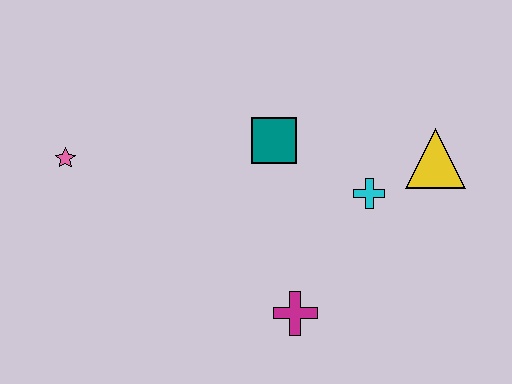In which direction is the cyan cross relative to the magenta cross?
The cyan cross is above the magenta cross.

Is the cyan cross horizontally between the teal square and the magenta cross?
No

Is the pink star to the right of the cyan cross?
No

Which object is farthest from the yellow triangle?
The pink star is farthest from the yellow triangle.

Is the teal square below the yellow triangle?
No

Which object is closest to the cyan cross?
The yellow triangle is closest to the cyan cross.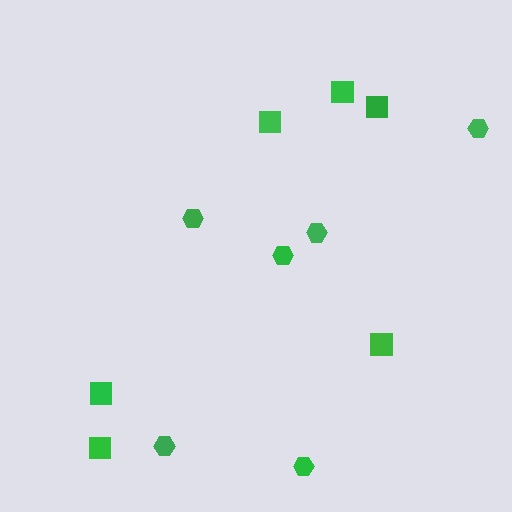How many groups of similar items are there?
There are 2 groups: one group of hexagons (6) and one group of squares (6).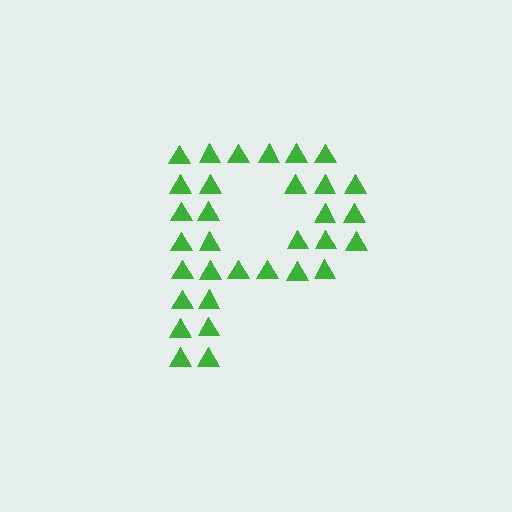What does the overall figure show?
The overall figure shows the letter P.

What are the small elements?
The small elements are triangles.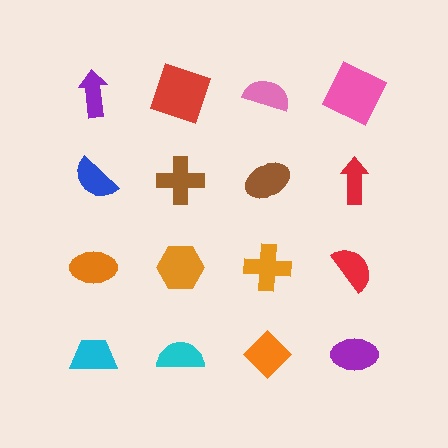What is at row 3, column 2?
An orange hexagon.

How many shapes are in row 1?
4 shapes.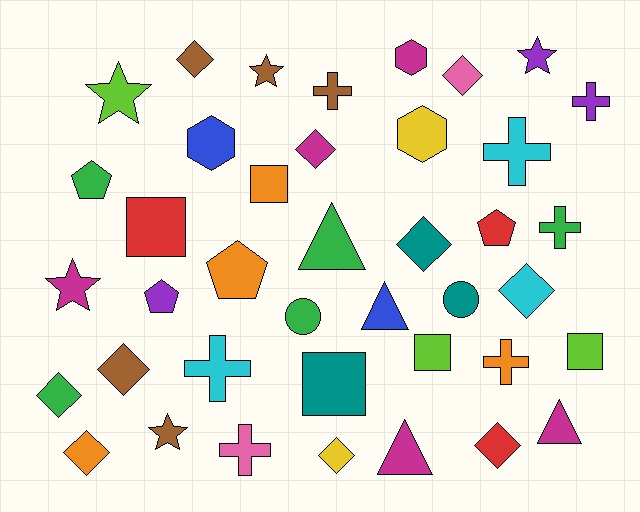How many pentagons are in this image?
There are 4 pentagons.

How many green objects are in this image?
There are 5 green objects.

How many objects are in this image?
There are 40 objects.